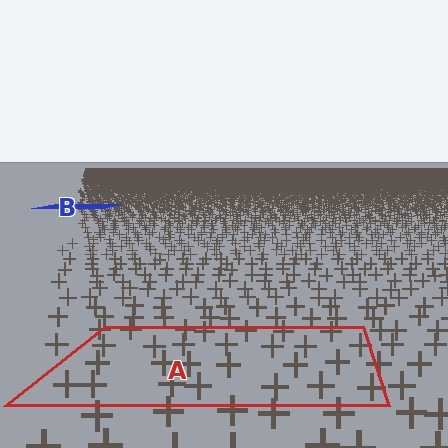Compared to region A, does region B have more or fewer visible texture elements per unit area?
Region B has more texture elements per unit area — they are packed more densely because it is farther away.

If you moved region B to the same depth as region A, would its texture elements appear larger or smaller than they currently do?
They would appear larger. At a closer depth, the same texture elements are projected at a bigger on-screen size.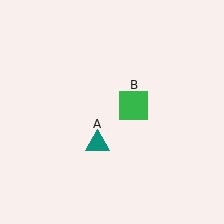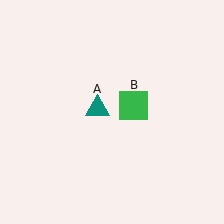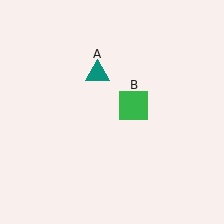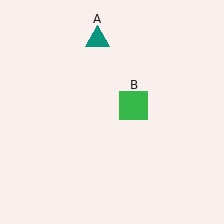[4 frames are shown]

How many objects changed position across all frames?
1 object changed position: teal triangle (object A).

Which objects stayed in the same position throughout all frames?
Green square (object B) remained stationary.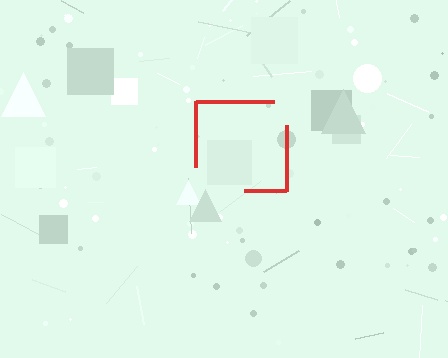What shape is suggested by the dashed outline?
The dashed outline suggests a square.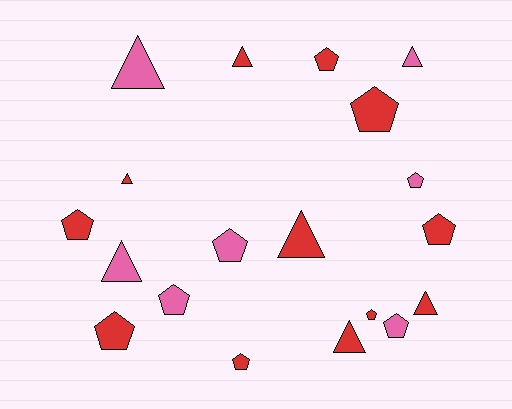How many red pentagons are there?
There are 7 red pentagons.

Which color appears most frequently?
Red, with 12 objects.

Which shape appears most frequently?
Pentagon, with 11 objects.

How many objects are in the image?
There are 19 objects.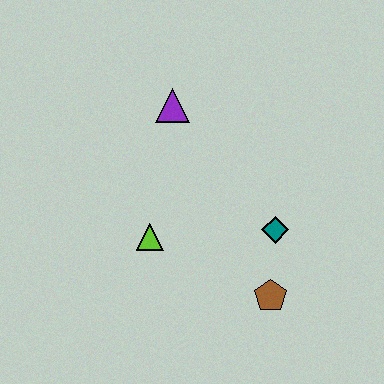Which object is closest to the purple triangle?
The lime triangle is closest to the purple triangle.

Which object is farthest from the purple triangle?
The brown pentagon is farthest from the purple triangle.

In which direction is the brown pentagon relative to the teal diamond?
The brown pentagon is below the teal diamond.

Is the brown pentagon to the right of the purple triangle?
Yes